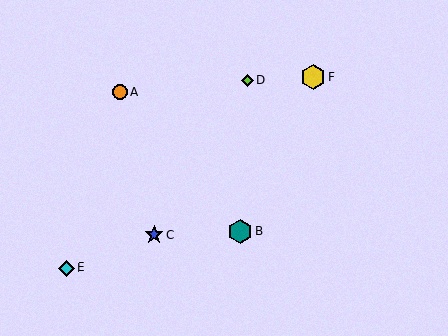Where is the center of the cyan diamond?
The center of the cyan diamond is at (66, 268).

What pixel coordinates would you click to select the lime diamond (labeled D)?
Click at (247, 80) to select the lime diamond D.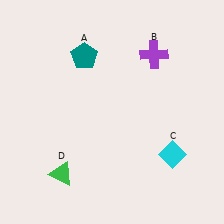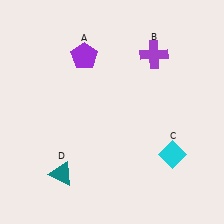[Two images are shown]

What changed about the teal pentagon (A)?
In Image 1, A is teal. In Image 2, it changed to purple.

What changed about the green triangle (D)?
In Image 1, D is green. In Image 2, it changed to teal.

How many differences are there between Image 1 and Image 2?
There are 2 differences between the two images.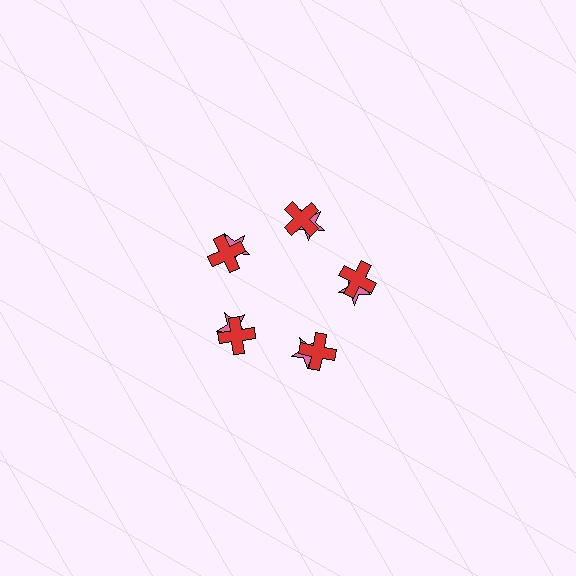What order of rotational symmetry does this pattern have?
This pattern has 5-fold rotational symmetry.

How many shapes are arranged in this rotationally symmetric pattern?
There are 10 shapes, arranged in 5 groups of 2.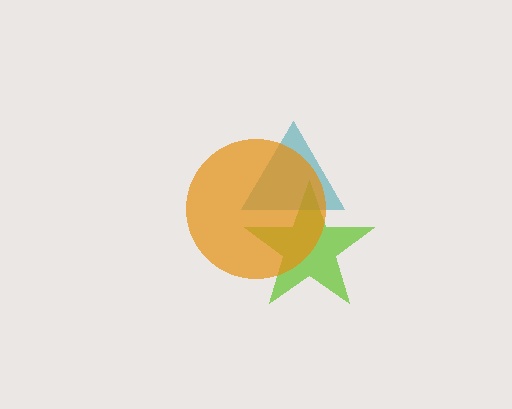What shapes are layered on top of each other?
The layered shapes are: a lime star, a teal triangle, an orange circle.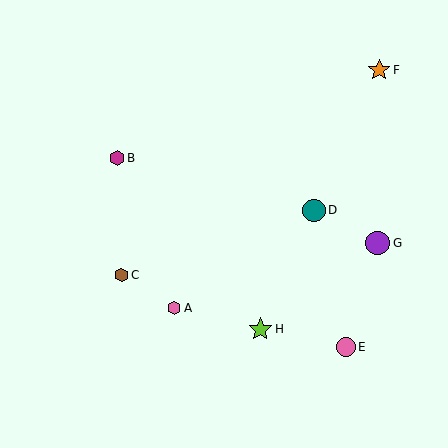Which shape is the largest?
The purple circle (labeled G) is the largest.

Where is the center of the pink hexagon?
The center of the pink hexagon is at (174, 308).